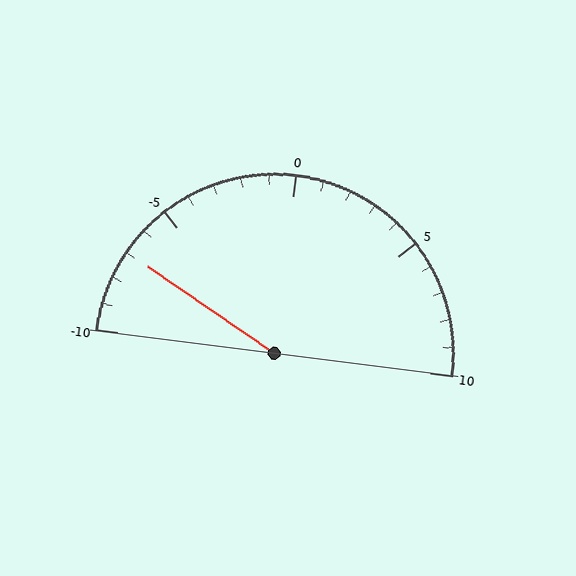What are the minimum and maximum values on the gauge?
The gauge ranges from -10 to 10.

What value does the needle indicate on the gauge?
The needle indicates approximately -7.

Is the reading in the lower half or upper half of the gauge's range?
The reading is in the lower half of the range (-10 to 10).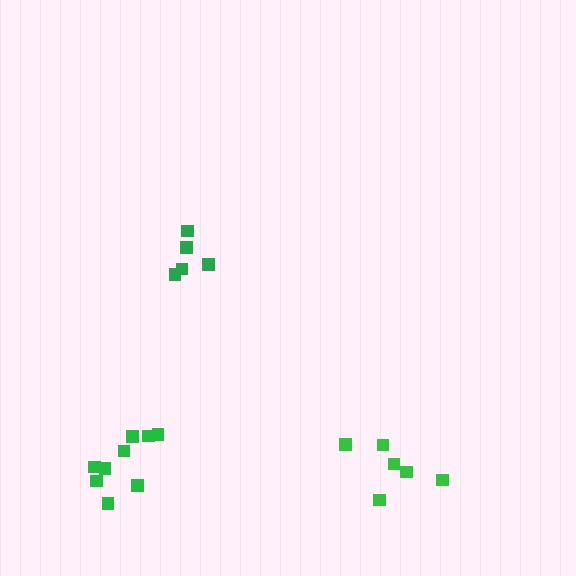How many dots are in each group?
Group 1: 5 dots, Group 2: 9 dots, Group 3: 6 dots (20 total).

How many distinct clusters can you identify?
There are 3 distinct clusters.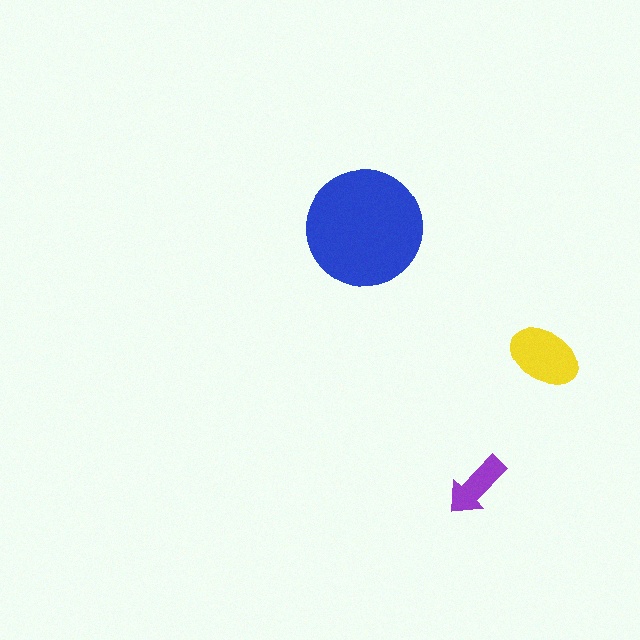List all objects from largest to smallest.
The blue circle, the yellow ellipse, the purple arrow.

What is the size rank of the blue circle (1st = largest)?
1st.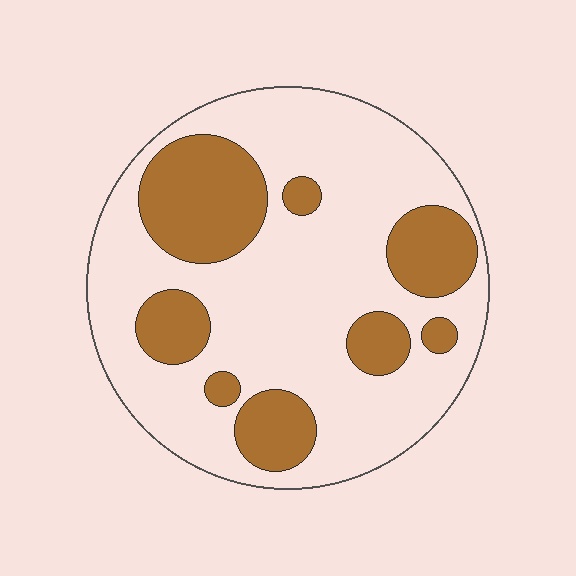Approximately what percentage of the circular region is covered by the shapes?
Approximately 30%.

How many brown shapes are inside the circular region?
8.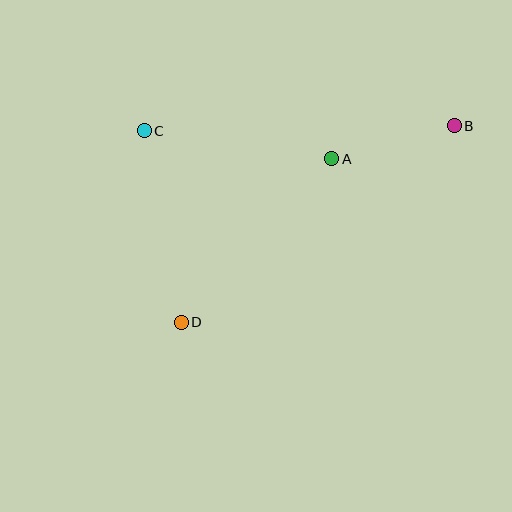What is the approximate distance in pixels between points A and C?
The distance between A and C is approximately 190 pixels.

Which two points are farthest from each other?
Points B and D are farthest from each other.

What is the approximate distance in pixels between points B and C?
The distance between B and C is approximately 310 pixels.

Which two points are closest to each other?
Points A and B are closest to each other.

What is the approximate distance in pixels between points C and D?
The distance between C and D is approximately 195 pixels.